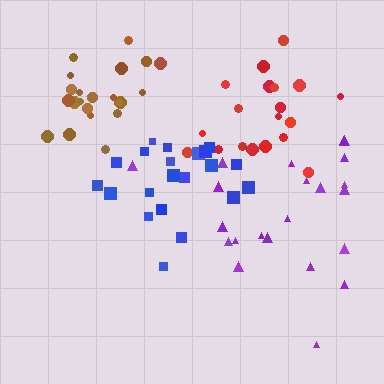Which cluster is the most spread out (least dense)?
Purple.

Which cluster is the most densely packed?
Brown.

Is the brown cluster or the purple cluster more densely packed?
Brown.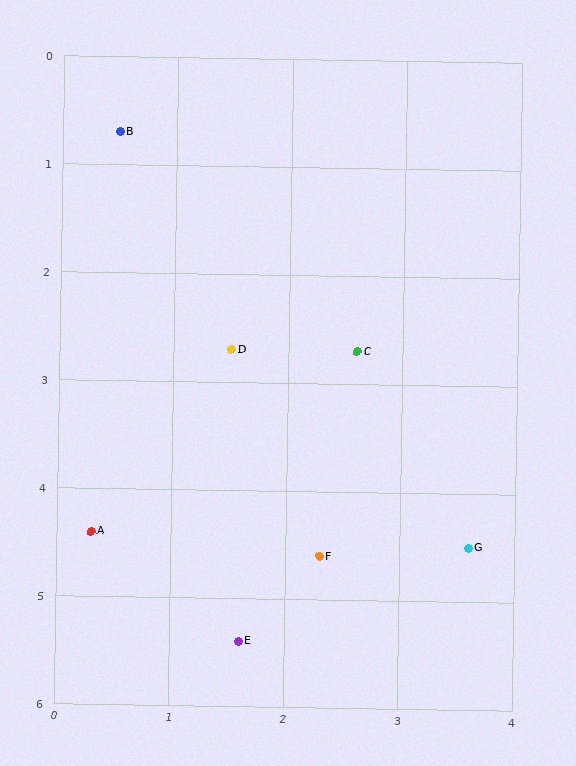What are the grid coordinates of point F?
Point F is at approximately (2.3, 4.6).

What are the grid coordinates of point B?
Point B is at approximately (0.5, 0.7).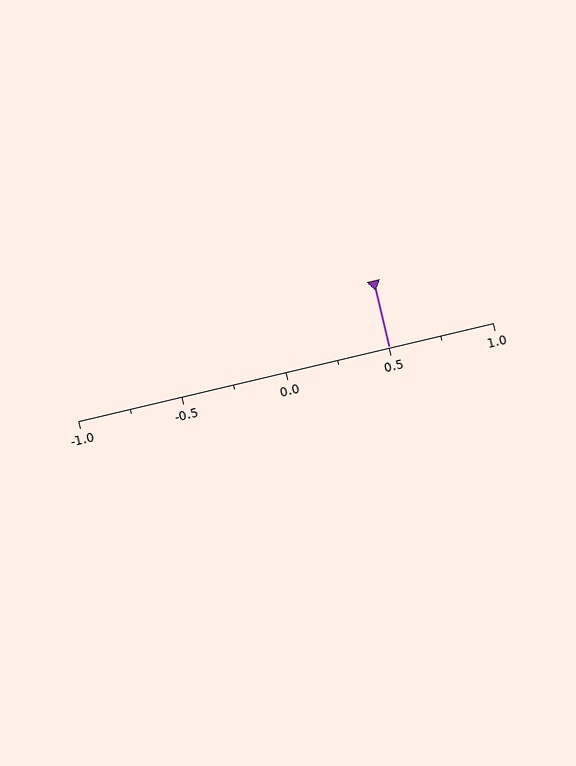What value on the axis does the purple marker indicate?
The marker indicates approximately 0.5.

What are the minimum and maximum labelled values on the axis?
The axis runs from -1.0 to 1.0.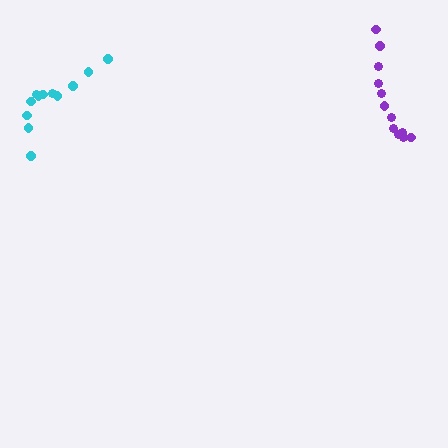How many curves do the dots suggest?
There are 2 distinct paths.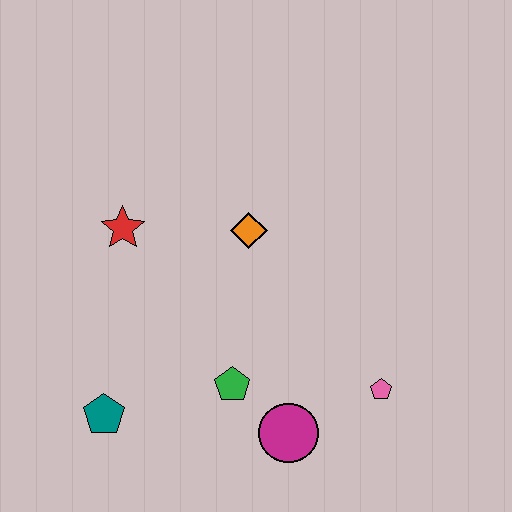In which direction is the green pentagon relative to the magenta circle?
The green pentagon is to the left of the magenta circle.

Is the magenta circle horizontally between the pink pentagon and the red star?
Yes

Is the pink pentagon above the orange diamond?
No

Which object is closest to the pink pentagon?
The magenta circle is closest to the pink pentagon.